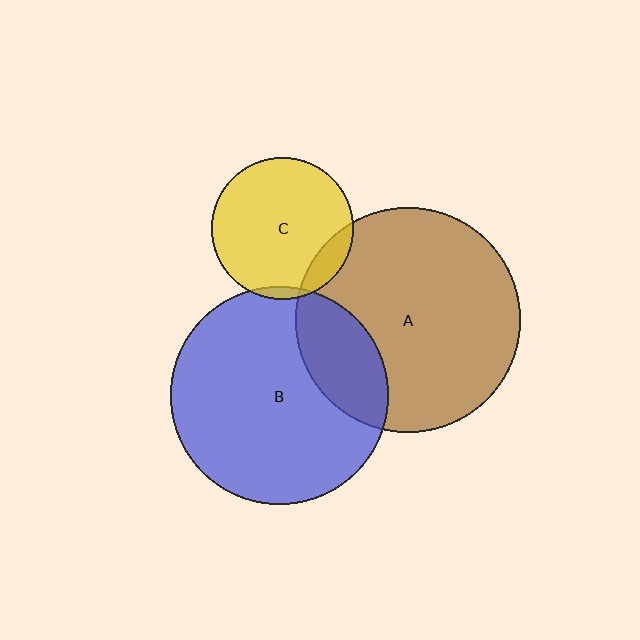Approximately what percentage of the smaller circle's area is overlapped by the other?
Approximately 10%.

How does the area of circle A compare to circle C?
Approximately 2.5 times.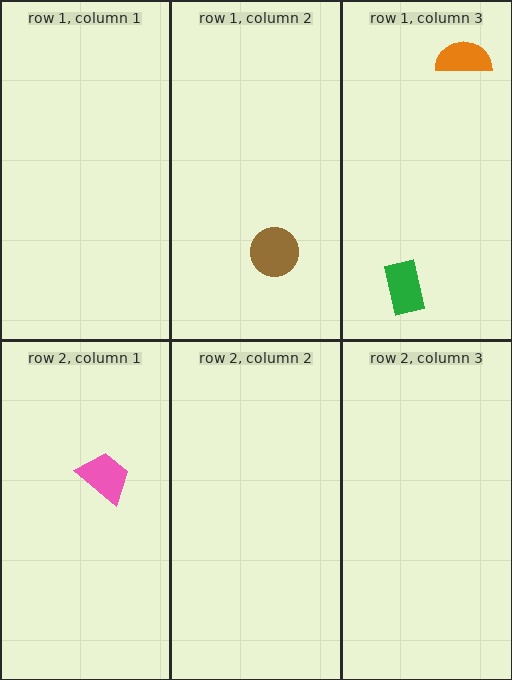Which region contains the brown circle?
The row 1, column 2 region.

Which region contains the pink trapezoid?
The row 2, column 1 region.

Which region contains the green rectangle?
The row 1, column 3 region.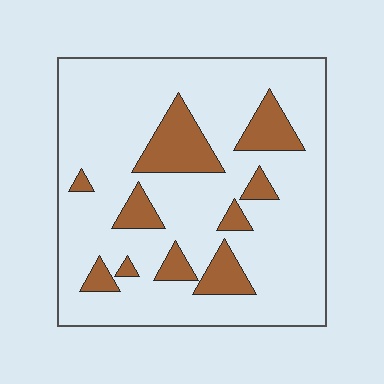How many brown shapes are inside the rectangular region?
10.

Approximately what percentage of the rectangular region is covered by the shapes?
Approximately 20%.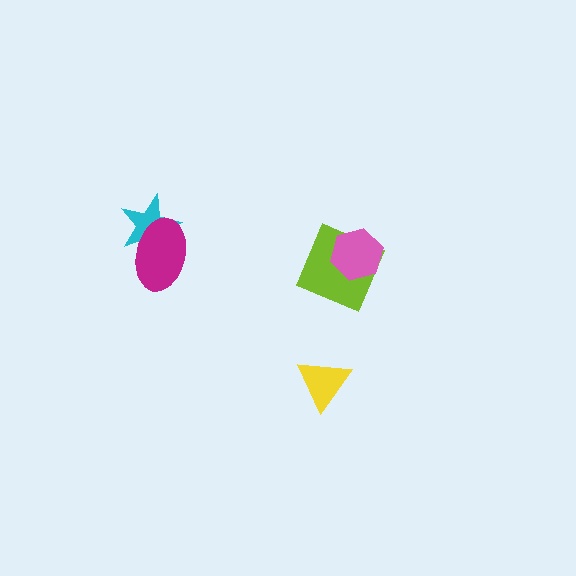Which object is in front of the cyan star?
The magenta ellipse is in front of the cyan star.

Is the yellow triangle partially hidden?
No, no other shape covers it.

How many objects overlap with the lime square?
1 object overlaps with the lime square.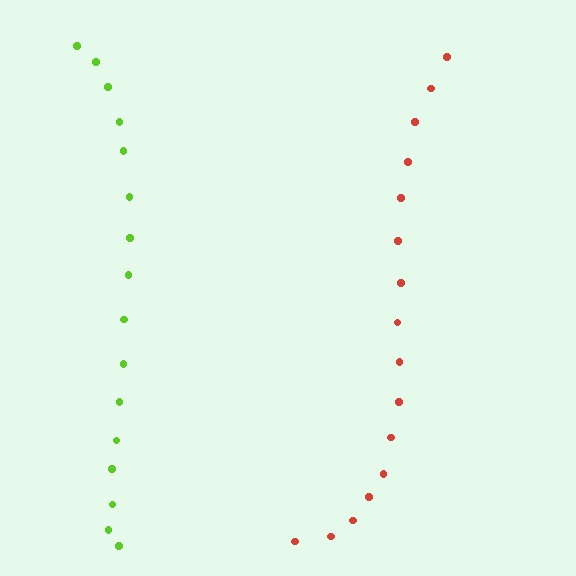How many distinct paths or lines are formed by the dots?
There are 2 distinct paths.